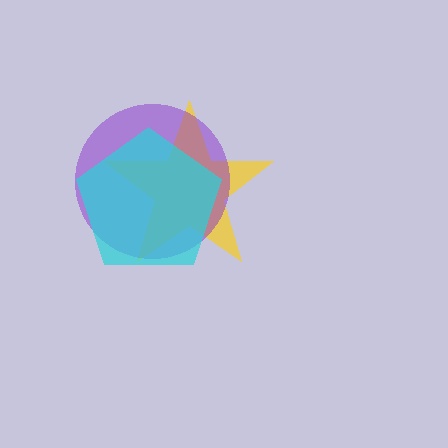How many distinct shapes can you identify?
There are 3 distinct shapes: a yellow star, a purple circle, a cyan pentagon.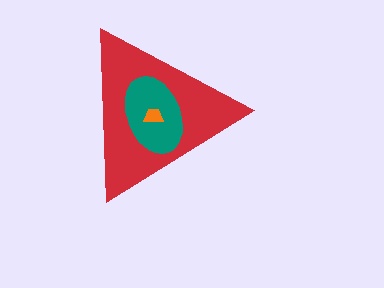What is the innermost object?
The orange trapezoid.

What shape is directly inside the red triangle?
The teal ellipse.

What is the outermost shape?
The red triangle.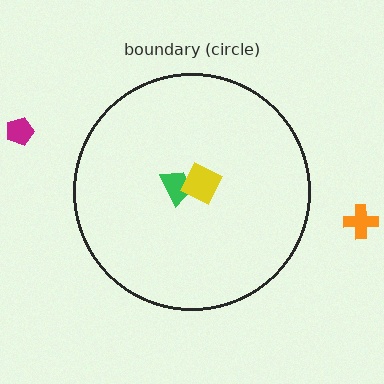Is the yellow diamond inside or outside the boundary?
Inside.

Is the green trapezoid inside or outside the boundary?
Inside.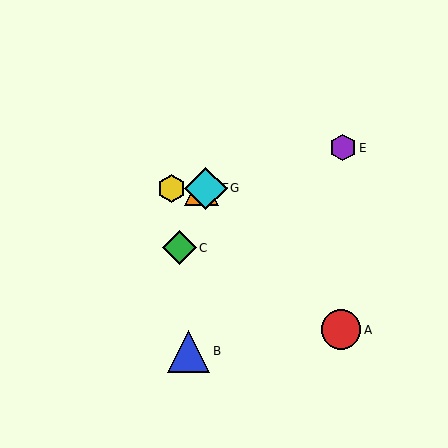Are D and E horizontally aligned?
No, D is at y≈188 and E is at y≈148.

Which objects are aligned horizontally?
Objects D, F, G are aligned horizontally.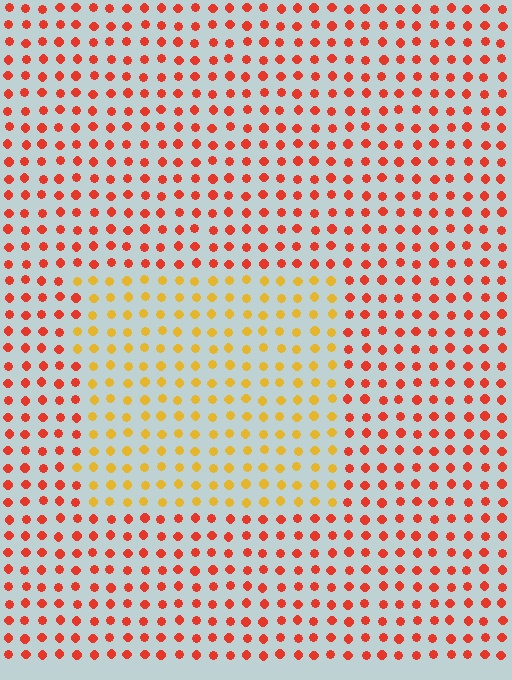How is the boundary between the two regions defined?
The boundary is defined purely by a slight shift in hue (about 41 degrees). Spacing, size, and orientation are identical on both sides.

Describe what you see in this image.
The image is filled with small red elements in a uniform arrangement. A rectangle-shaped region is visible where the elements are tinted to a slightly different hue, forming a subtle color boundary.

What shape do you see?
I see a rectangle.